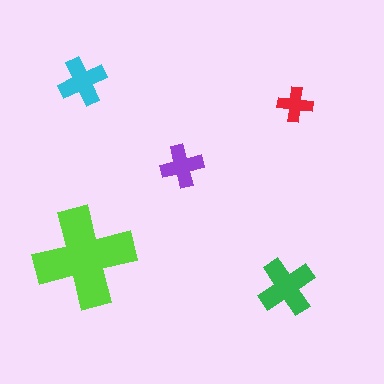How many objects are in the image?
There are 5 objects in the image.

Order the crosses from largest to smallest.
the lime one, the green one, the cyan one, the purple one, the red one.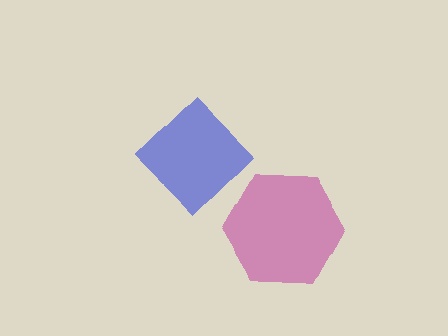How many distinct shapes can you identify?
There are 2 distinct shapes: a blue diamond, a magenta hexagon.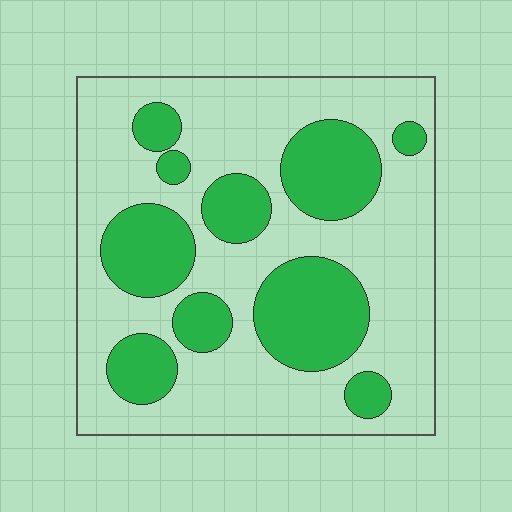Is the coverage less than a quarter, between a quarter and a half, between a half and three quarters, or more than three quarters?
Between a quarter and a half.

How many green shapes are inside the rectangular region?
10.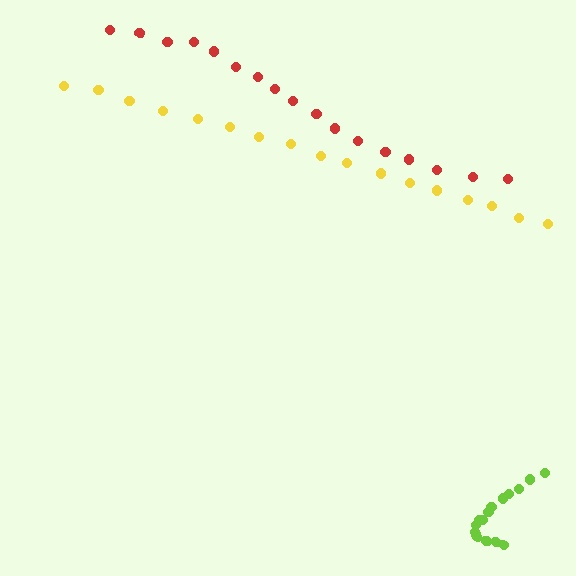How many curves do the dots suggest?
There are 3 distinct paths.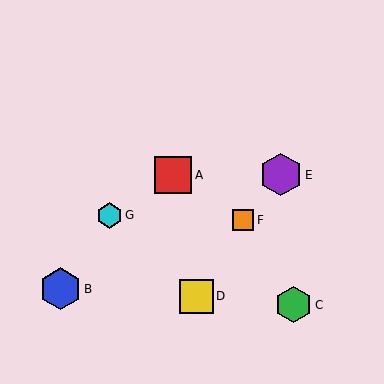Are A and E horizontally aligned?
Yes, both are at y≈175.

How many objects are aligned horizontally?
2 objects (A, E) are aligned horizontally.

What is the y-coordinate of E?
Object E is at y≈175.